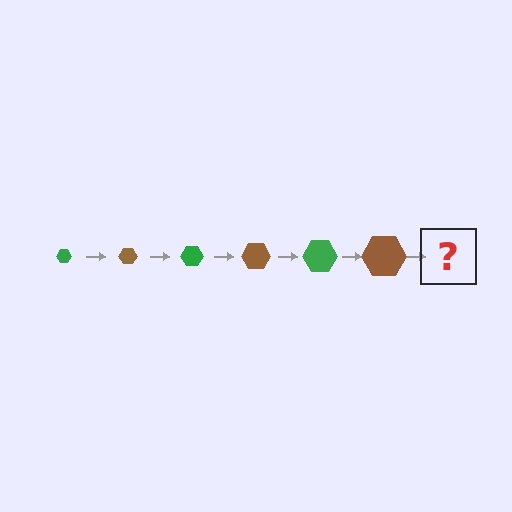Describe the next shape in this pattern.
It should be a green hexagon, larger than the previous one.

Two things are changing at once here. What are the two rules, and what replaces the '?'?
The two rules are that the hexagon grows larger each step and the color cycles through green and brown. The '?' should be a green hexagon, larger than the previous one.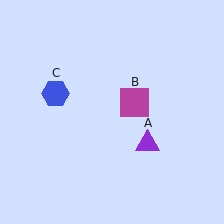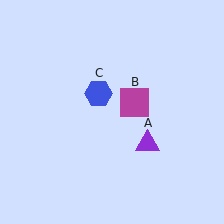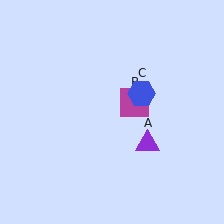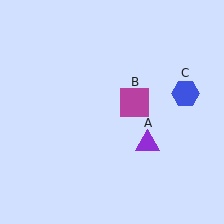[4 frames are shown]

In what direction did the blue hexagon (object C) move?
The blue hexagon (object C) moved right.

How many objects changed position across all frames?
1 object changed position: blue hexagon (object C).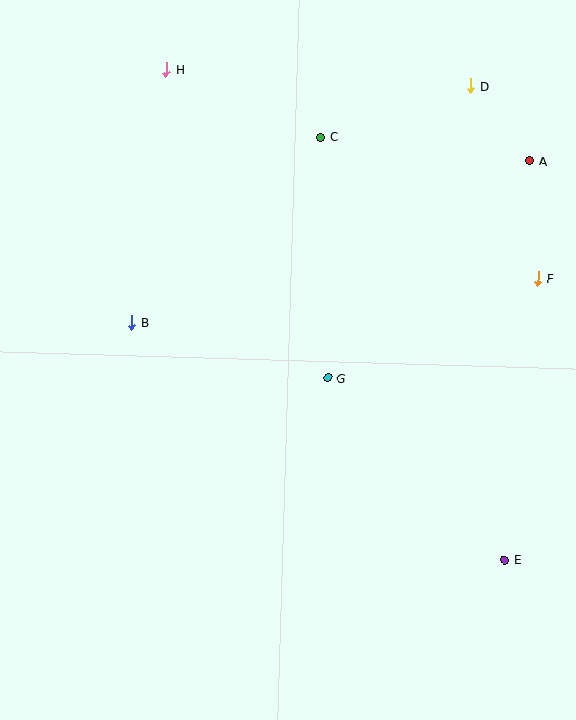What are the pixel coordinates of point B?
Point B is at (132, 323).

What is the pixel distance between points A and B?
The distance between A and B is 430 pixels.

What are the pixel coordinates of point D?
Point D is at (471, 86).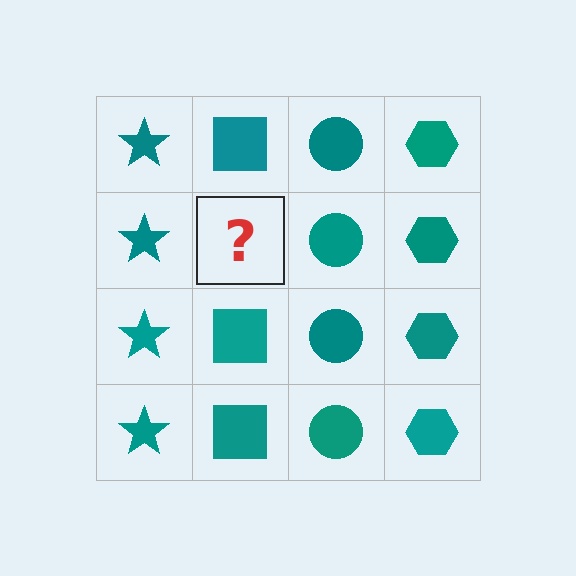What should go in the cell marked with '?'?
The missing cell should contain a teal square.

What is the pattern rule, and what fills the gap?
The rule is that each column has a consistent shape. The gap should be filled with a teal square.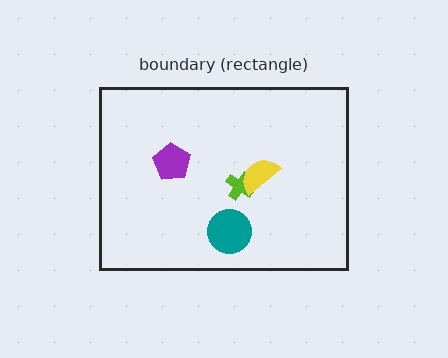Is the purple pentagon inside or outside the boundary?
Inside.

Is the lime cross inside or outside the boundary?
Inside.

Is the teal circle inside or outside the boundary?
Inside.